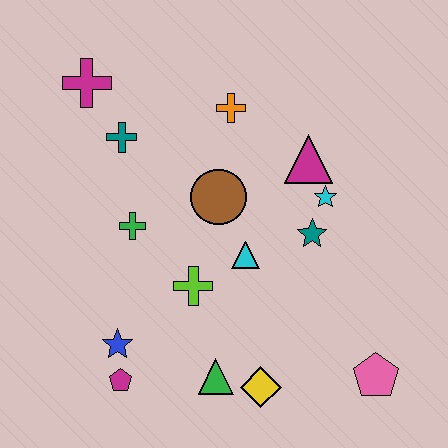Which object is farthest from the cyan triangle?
The magenta cross is farthest from the cyan triangle.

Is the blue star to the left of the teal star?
Yes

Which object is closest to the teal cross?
The magenta cross is closest to the teal cross.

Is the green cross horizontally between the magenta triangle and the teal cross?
Yes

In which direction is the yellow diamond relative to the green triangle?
The yellow diamond is to the right of the green triangle.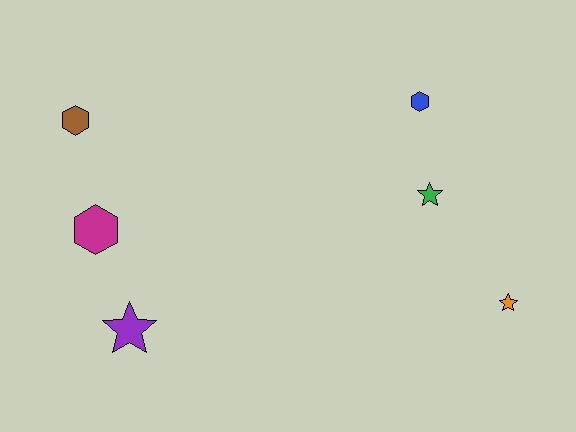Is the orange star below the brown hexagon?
Yes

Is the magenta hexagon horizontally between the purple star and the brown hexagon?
Yes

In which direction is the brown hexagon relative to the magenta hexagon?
The brown hexagon is above the magenta hexagon.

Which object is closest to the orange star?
The green star is closest to the orange star.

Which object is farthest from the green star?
The brown hexagon is farthest from the green star.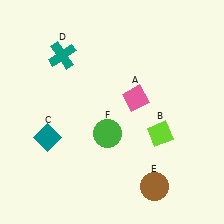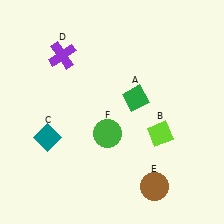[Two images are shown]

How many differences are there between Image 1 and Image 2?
There are 2 differences between the two images.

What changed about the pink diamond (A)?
In Image 1, A is pink. In Image 2, it changed to green.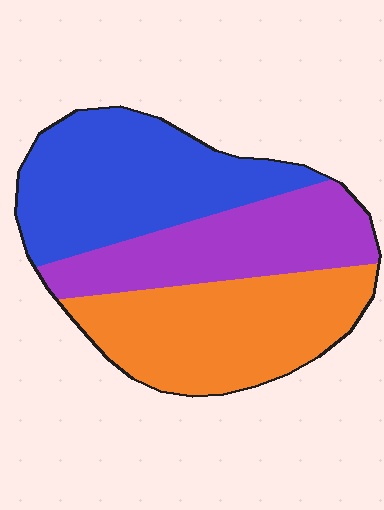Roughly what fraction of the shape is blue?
Blue takes up about three eighths (3/8) of the shape.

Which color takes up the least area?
Purple, at roughly 30%.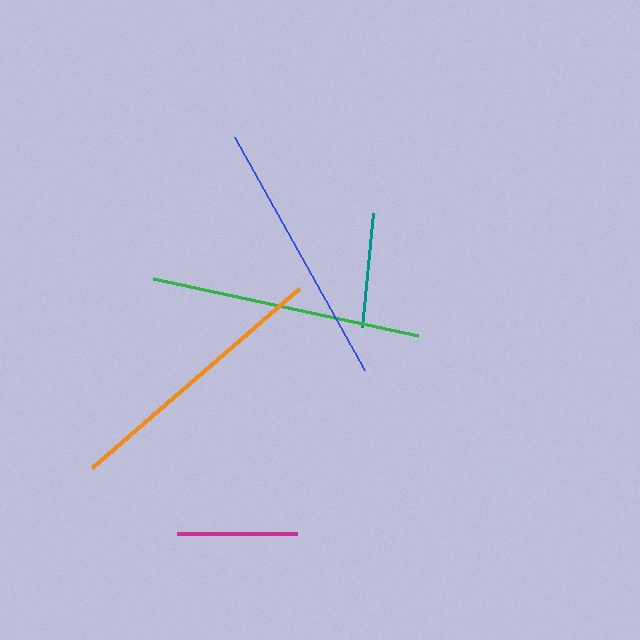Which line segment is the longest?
The orange line is the longest at approximately 274 pixels.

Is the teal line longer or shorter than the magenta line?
The magenta line is longer than the teal line.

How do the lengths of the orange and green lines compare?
The orange and green lines are approximately the same length.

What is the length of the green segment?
The green segment is approximately 271 pixels long.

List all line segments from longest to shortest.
From longest to shortest: orange, green, blue, magenta, teal.